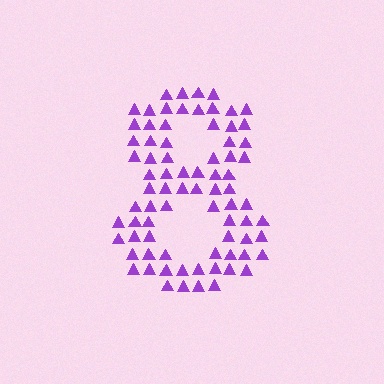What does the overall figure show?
The overall figure shows the digit 8.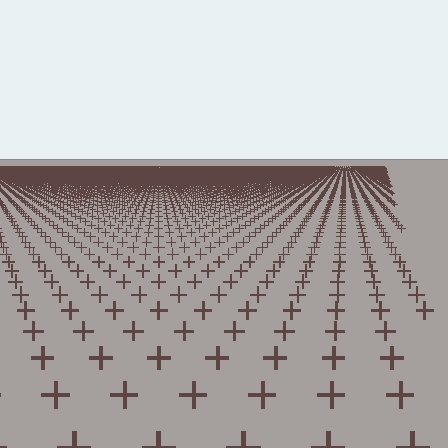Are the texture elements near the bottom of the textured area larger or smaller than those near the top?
Larger. Near the bottom, elements are closer to the viewer and appear at a bigger on-screen size.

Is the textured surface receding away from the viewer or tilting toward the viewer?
The surface is receding away from the viewer. Texture elements get smaller and denser toward the top.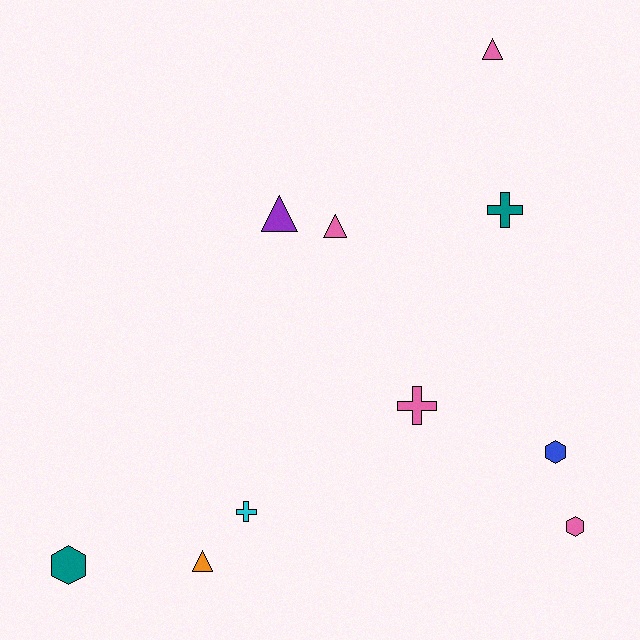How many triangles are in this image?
There are 4 triangles.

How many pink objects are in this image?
There are 4 pink objects.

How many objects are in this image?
There are 10 objects.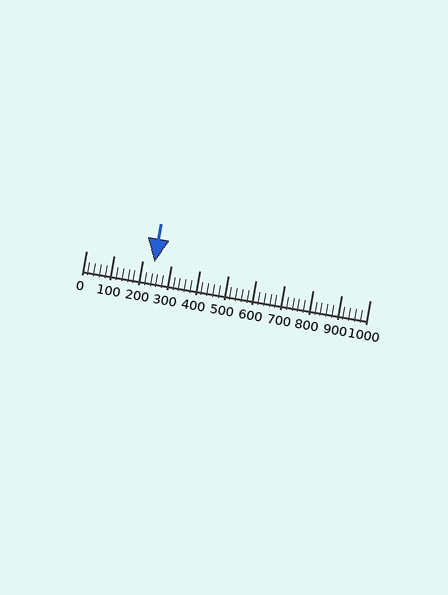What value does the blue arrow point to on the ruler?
The blue arrow points to approximately 242.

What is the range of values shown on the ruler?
The ruler shows values from 0 to 1000.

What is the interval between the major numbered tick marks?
The major tick marks are spaced 100 units apart.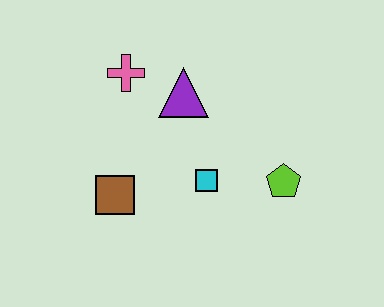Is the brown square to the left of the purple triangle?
Yes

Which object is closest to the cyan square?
The lime pentagon is closest to the cyan square.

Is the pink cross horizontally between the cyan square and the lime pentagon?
No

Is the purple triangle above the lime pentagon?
Yes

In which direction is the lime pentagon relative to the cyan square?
The lime pentagon is to the right of the cyan square.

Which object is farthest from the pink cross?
The lime pentagon is farthest from the pink cross.